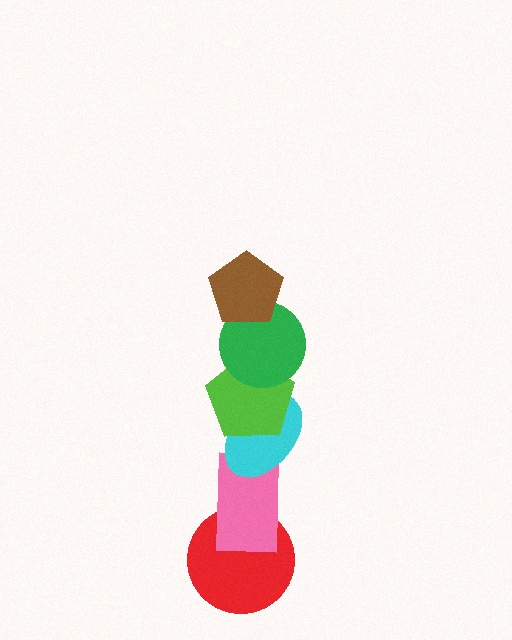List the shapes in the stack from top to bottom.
From top to bottom: the brown pentagon, the green circle, the lime pentagon, the cyan ellipse, the pink rectangle, the red circle.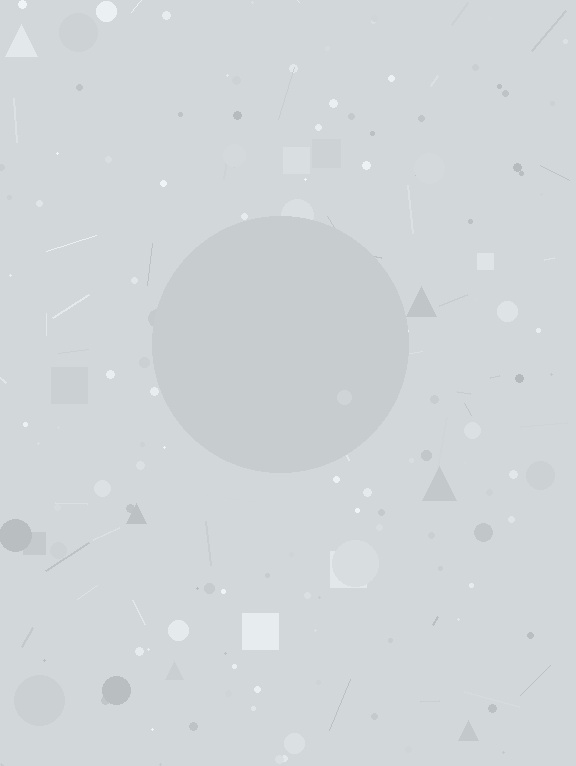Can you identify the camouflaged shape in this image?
The camouflaged shape is a circle.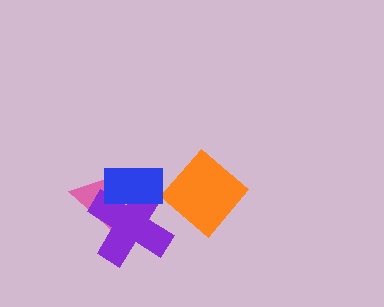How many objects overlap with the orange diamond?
0 objects overlap with the orange diamond.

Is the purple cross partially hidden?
Yes, it is partially covered by another shape.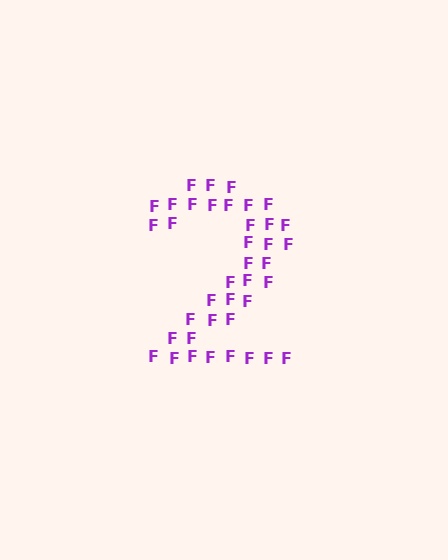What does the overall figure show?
The overall figure shows the digit 2.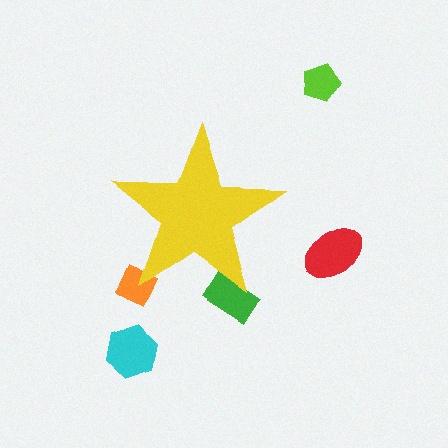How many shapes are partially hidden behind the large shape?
2 shapes are partially hidden.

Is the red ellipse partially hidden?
No, the red ellipse is fully visible.